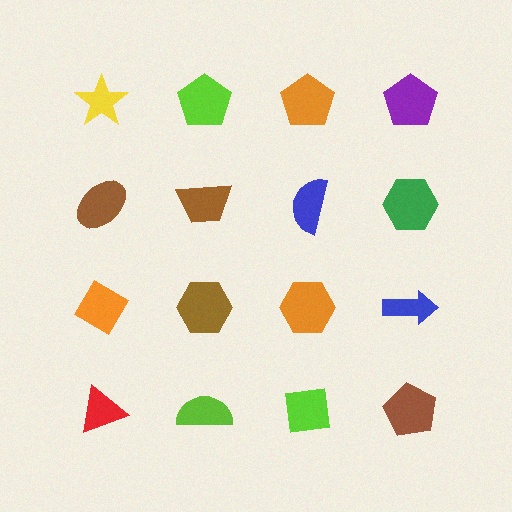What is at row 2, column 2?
A brown trapezoid.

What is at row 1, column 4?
A purple pentagon.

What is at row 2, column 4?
A green hexagon.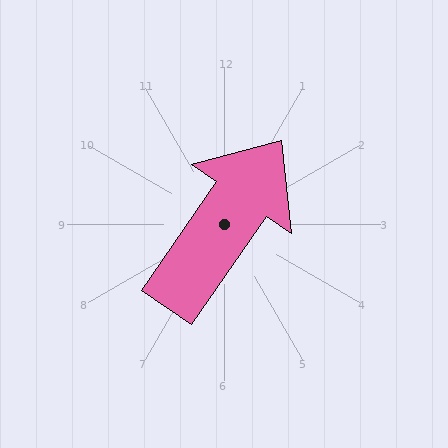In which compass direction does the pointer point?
Northeast.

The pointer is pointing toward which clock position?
Roughly 1 o'clock.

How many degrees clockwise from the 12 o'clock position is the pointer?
Approximately 35 degrees.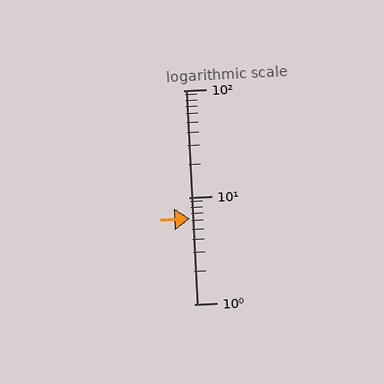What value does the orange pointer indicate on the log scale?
The pointer indicates approximately 6.3.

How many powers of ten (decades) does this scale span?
The scale spans 2 decades, from 1 to 100.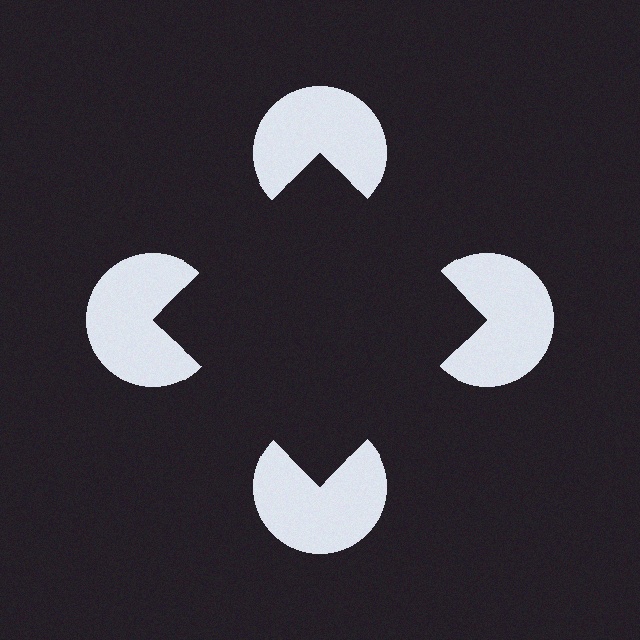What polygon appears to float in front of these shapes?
An illusory square — its edges are inferred from the aligned wedge cuts in the pac-man discs, not physically drawn.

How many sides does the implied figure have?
4 sides.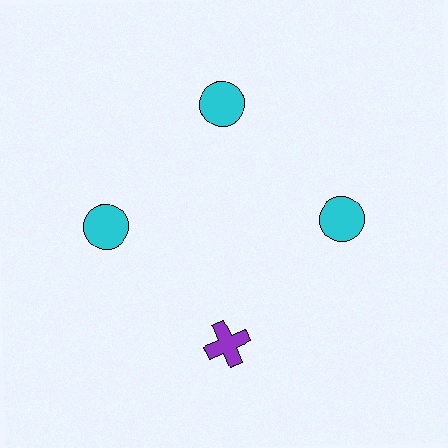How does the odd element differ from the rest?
It differs in both color (purple instead of cyan) and shape (cross instead of circle).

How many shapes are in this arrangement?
There are 4 shapes arranged in a ring pattern.